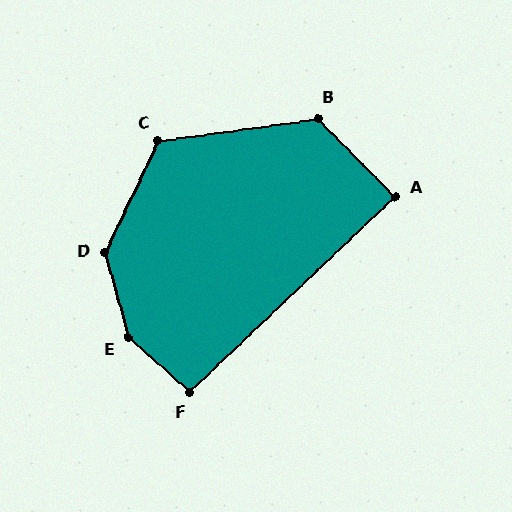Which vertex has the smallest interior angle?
A, at approximately 89 degrees.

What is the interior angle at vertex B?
Approximately 126 degrees (obtuse).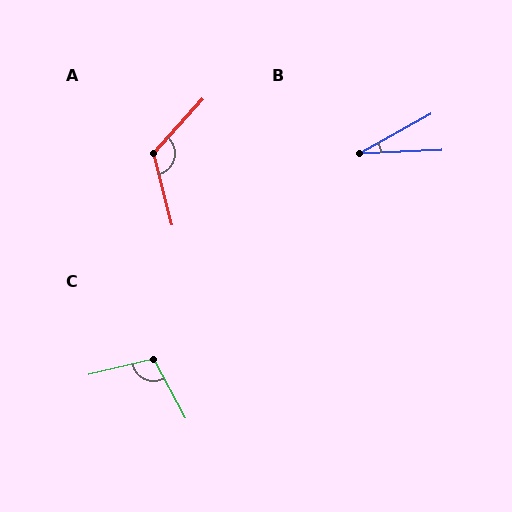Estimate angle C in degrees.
Approximately 105 degrees.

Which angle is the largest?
A, at approximately 123 degrees.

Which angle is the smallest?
B, at approximately 27 degrees.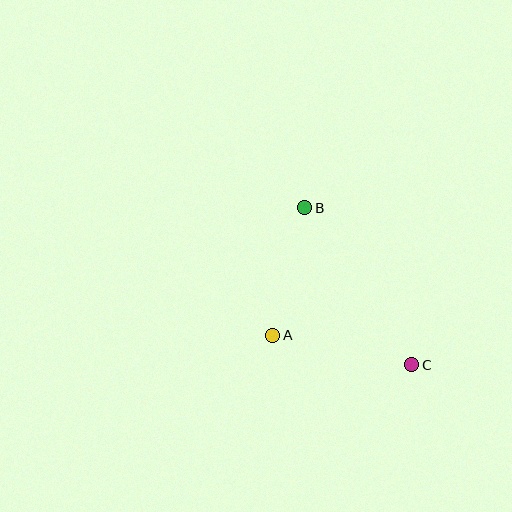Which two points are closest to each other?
Points A and B are closest to each other.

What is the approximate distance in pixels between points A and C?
The distance between A and C is approximately 142 pixels.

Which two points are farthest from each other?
Points B and C are farthest from each other.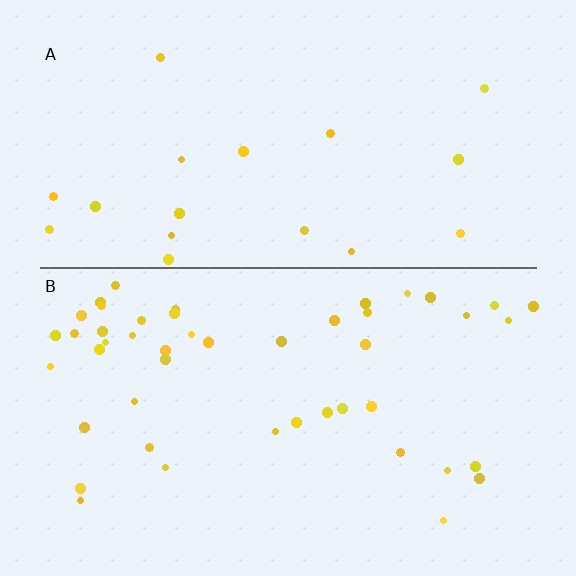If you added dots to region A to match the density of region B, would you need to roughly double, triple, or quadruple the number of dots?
Approximately triple.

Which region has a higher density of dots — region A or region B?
B (the bottom).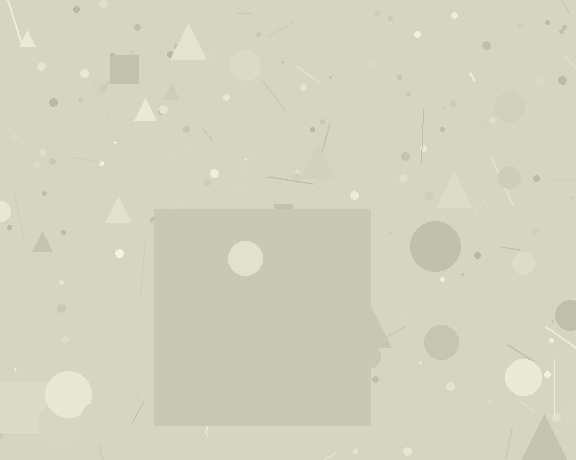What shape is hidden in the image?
A square is hidden in the image.